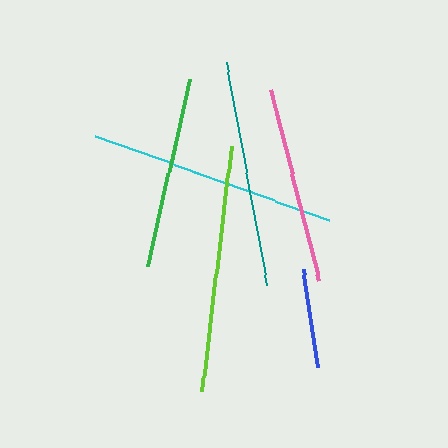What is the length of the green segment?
The green segment is approximately 192 pixels long.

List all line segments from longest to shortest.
From longest to shortest: cyan, lime, teal, pink, green, blue.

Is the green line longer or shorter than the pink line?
The pink line is longer than the green line.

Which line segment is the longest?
The cyan line is the longest at approximately 249 pixels.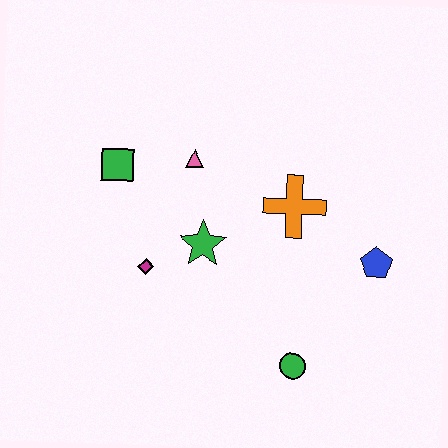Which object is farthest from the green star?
The blue pentagon is farthest from the green star.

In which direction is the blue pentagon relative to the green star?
The blue pentagon is to the right of the green star.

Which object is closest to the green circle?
The blue pentagon is closest to the green circle.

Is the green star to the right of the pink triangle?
Yes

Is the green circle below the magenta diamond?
Yes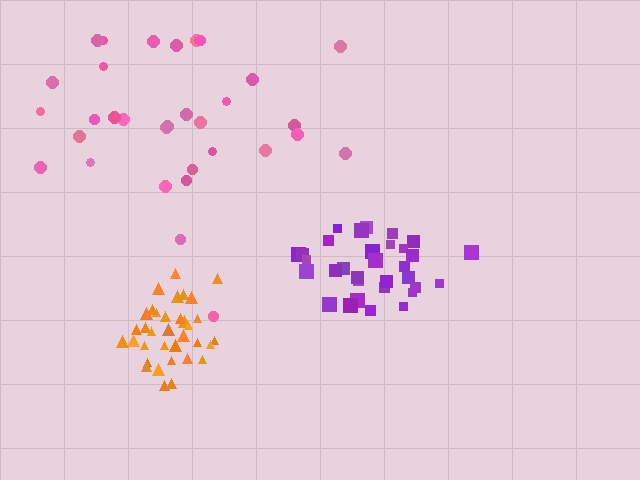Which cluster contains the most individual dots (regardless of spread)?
Orange (35).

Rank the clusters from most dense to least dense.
orange, purple, pink.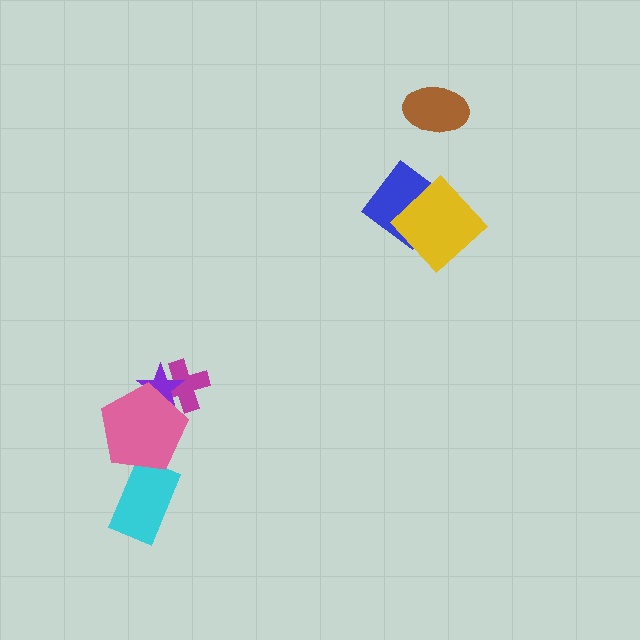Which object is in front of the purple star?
The pink pentagon is in front of the purple star.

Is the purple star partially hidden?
Yes, it is partially covered by another shape.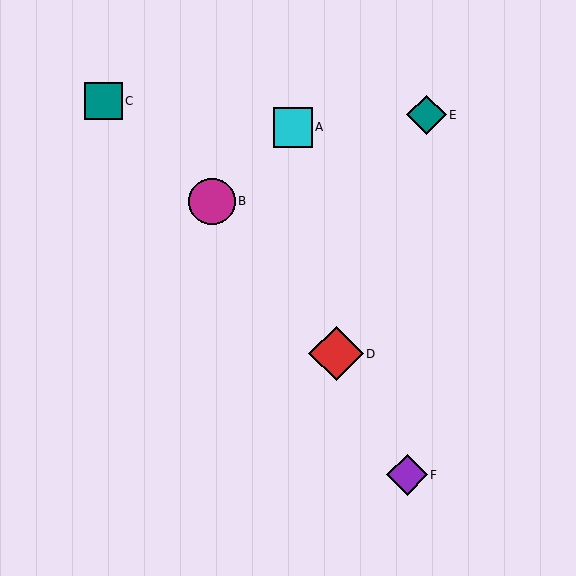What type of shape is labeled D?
Shape D is a red diamond.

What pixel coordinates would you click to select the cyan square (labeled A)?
Click at (293, 127) to select the cyan square A.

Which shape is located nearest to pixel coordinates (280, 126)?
The cyan square (labeled A) at (293, 127) is nearest to that location.